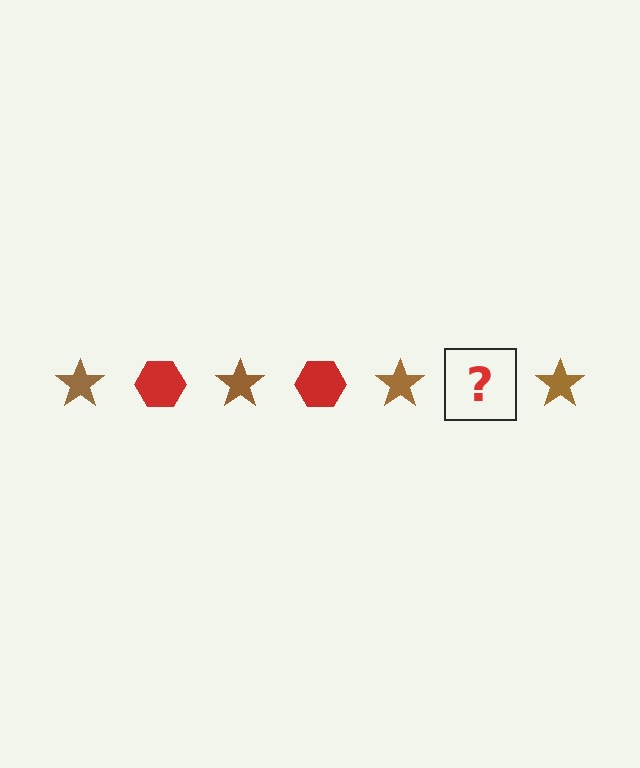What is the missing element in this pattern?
The missing element is a red hexagon.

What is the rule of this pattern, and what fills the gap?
The rule is that the pattern alternates between brown star and red hexagon. The gap should be filled with a red hexagon.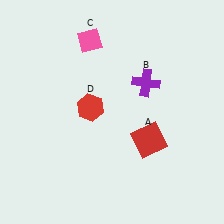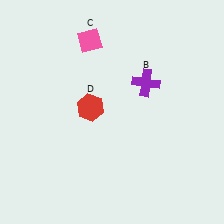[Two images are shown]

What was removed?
The red square (A) was removed in Image 2.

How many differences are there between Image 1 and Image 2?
There is 1 difference between the two images.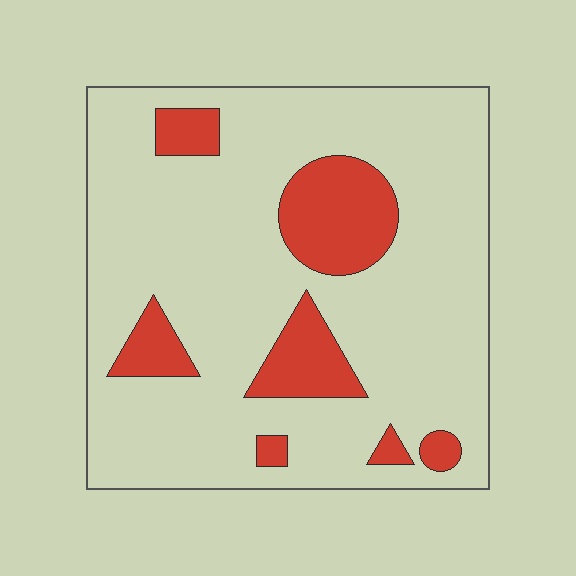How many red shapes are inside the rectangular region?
7.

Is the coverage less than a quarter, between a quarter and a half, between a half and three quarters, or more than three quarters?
Less than a quarter.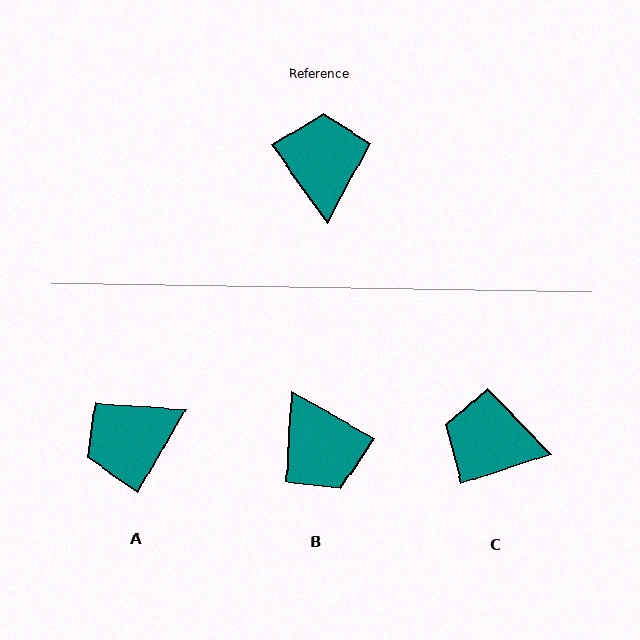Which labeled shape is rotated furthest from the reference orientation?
B, about 155 degrees away.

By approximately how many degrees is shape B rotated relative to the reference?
Approximately 155 degrees clockwise.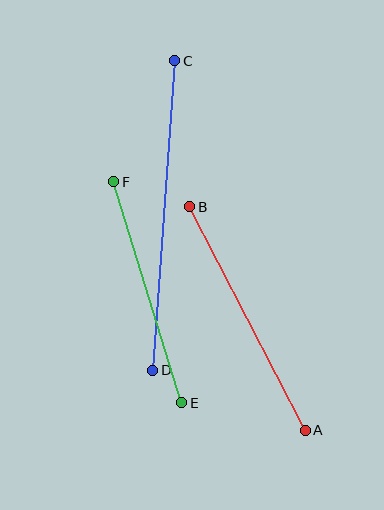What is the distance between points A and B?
The distance is approximately 252 pixels.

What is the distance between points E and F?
The distance is approximately 231 pixels.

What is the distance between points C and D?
The distance is approximately 310 pixels.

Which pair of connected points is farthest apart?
Points C and D are farthest apart.